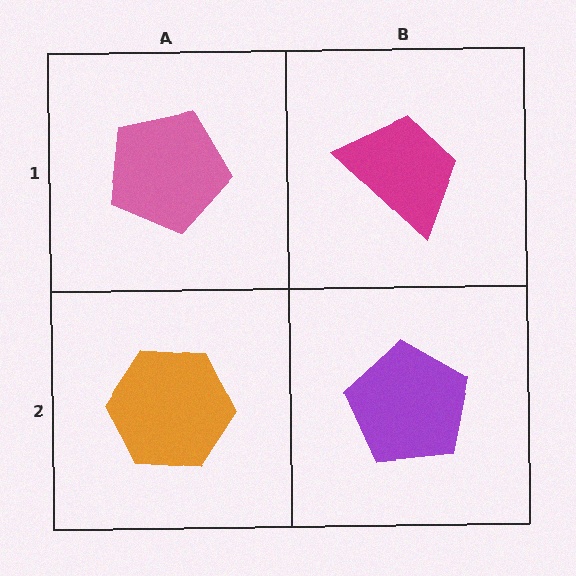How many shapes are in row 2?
2 shapes.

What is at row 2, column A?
An orange hexagon.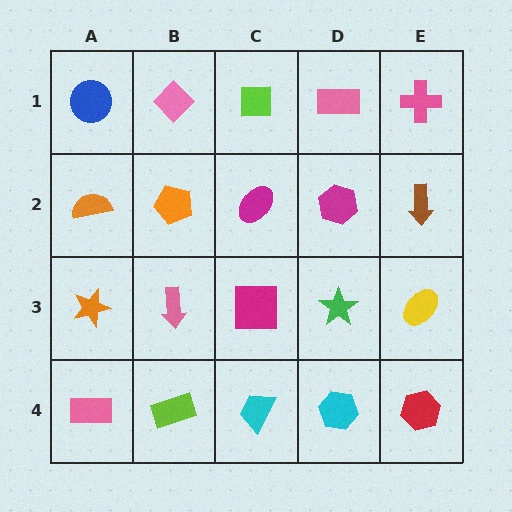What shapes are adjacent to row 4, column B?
A pink arrow (row 3, column B), a pink rectangle (row 4, column A), a cyan trapezoid (row 4, column C).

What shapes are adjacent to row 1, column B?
An orange pentagon (row 2, column B), a blue circle (row 1, column A), a lime square (row 1, column C).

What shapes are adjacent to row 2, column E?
A pink cross (row 1, column E), a yellow ellipse (row 3, column E), a magenta hexagon (row 2, column D).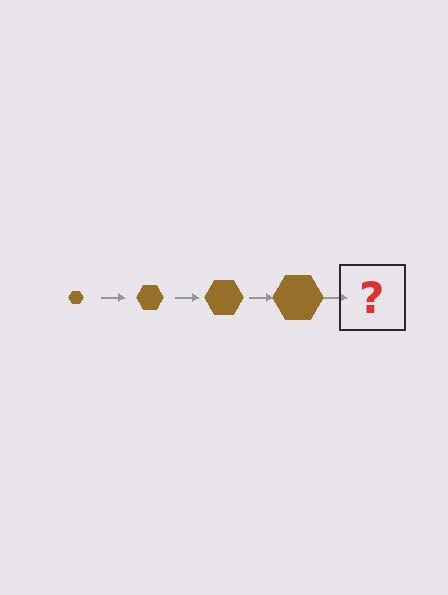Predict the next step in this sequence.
The next step is a brown hexagon, larger than the previous one.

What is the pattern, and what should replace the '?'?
The pattern is that the hexagon gets progressively larger each step. The '?' should be a brown hexagon, larger than the previous one.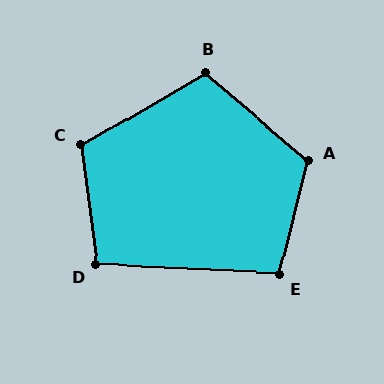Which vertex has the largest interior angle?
A, at approximately 117 degrees.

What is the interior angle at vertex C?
Approximately 113 degrees (obtuse).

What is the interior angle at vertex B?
Approximately 109 degrees (obtuse).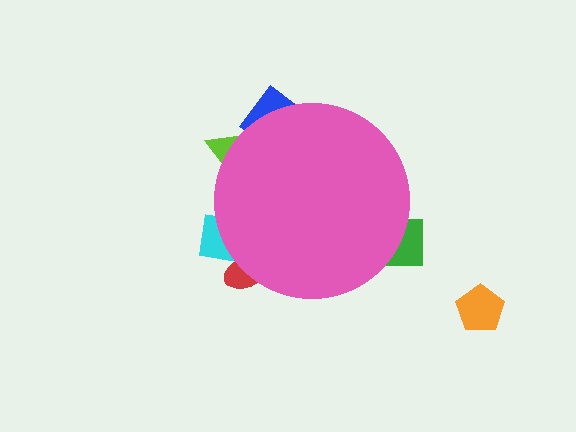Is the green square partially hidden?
Yes, the green square is partially hidden behind the pink circle.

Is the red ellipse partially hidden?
Yes, the red ellipse is partially hidden behind the pink circle.